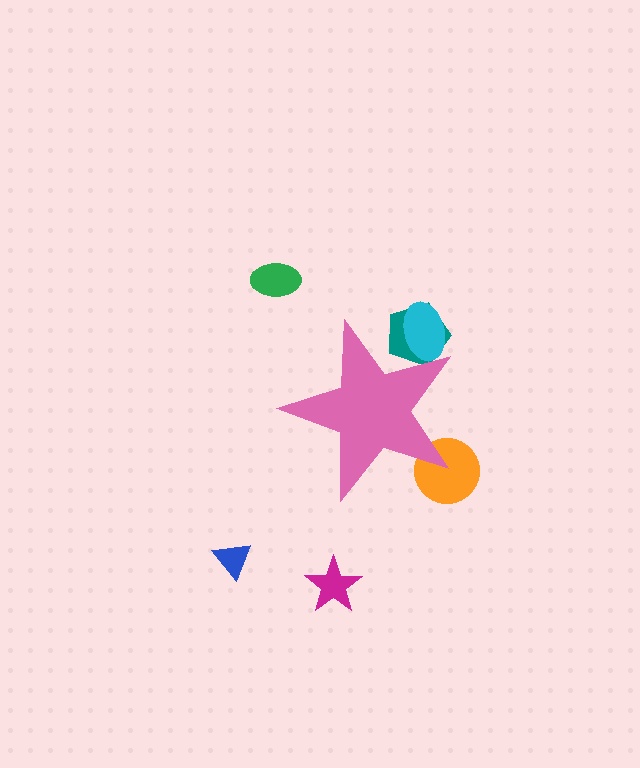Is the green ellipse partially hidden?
No, the green ellipse is fully visible.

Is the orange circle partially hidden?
Yes, the orange circle is partially hidden behind the pink star.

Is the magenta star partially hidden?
No, the magenta star is fully visible.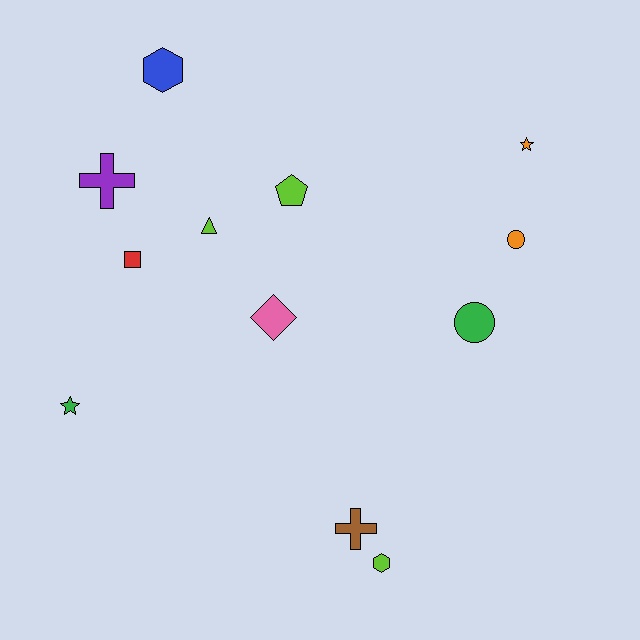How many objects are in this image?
There are 12 objects.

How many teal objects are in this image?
There are no teal objects.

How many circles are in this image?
There are 2 circles.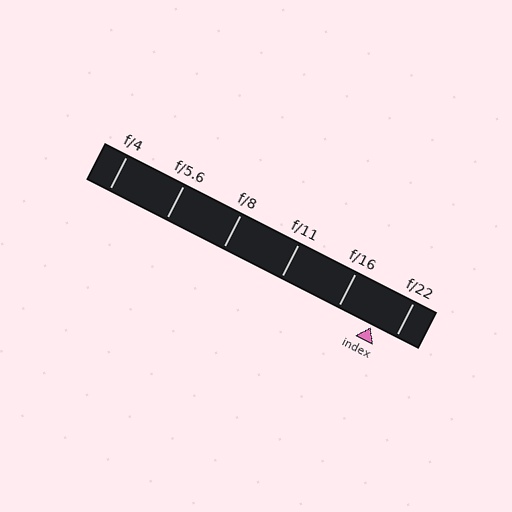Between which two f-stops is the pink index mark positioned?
The index mark is between f/16 and f/22.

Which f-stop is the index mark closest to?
The index mark is closest to f/22.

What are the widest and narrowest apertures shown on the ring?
The widest aperture shown is f/4 and the narrowest is f/22.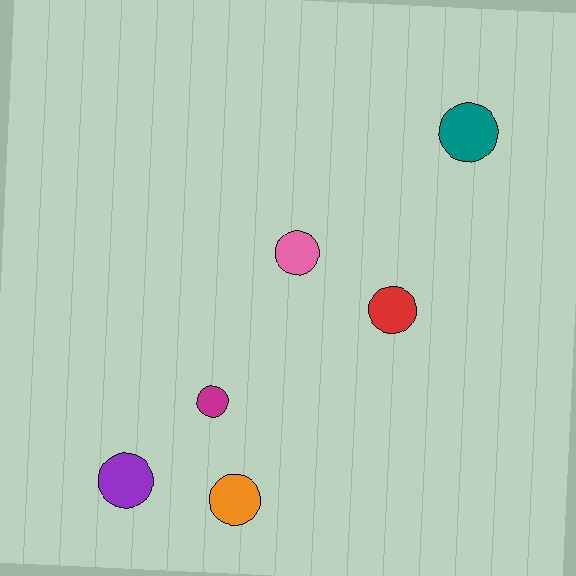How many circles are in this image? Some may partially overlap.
There are 6 circles.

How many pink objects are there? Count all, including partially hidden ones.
There is 1 pink object.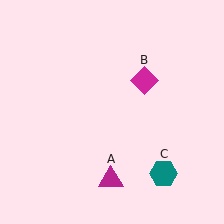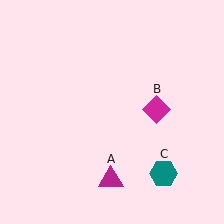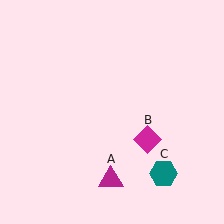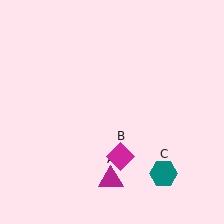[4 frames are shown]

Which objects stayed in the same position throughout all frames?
Magenta triangle (object A) and teal hexagon (object C) remained stationary.